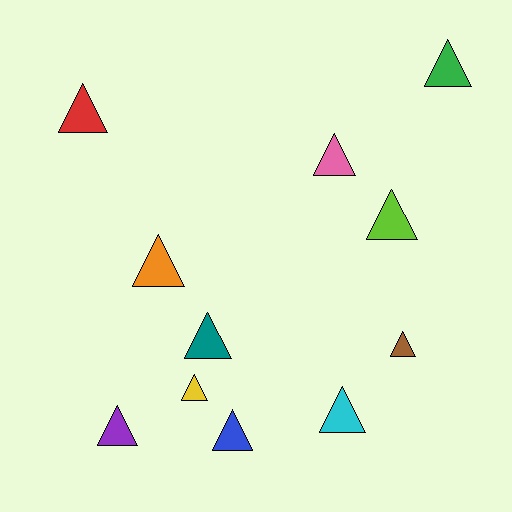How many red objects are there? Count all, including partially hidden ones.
There is 1 red object.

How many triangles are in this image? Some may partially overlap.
There are 11 triangles.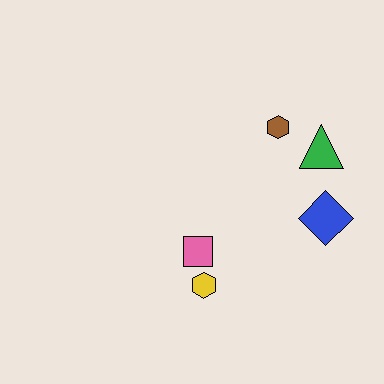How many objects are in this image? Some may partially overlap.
There are 5 objects.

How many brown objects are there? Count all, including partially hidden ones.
There is 1 brown object.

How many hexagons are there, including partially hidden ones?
There are 2 hexagons.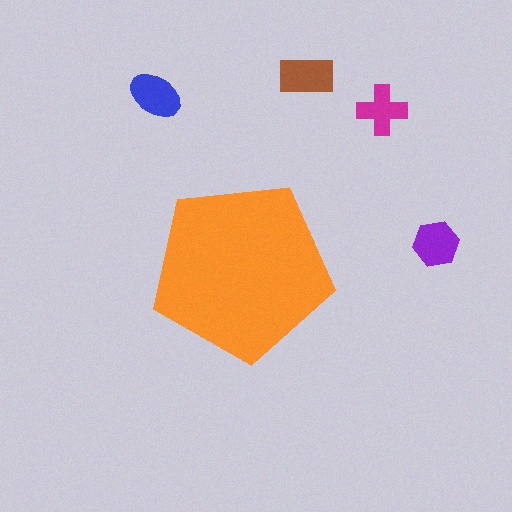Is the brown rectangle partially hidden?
No, the brown rectangle is fully visible.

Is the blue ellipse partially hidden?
No, the blue ellipse is fully visible.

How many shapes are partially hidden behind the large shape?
0 shapes are partially hidden.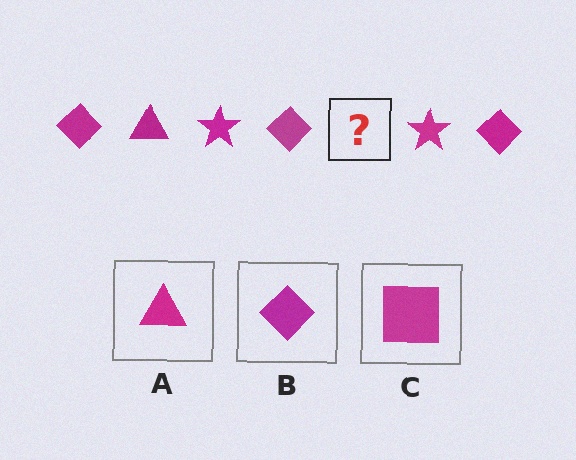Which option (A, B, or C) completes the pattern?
A.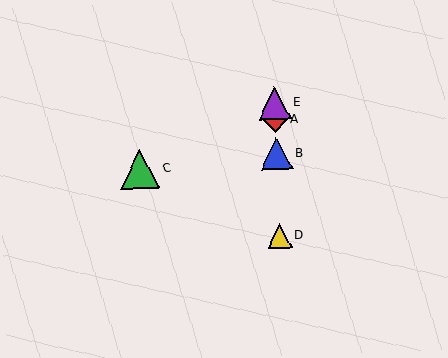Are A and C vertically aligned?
No, A is at x≈275 and C is at x≈140.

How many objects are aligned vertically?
4 objects (A, B, D, E) are aligned vertically.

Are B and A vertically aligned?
Yes, both are at x≈276.